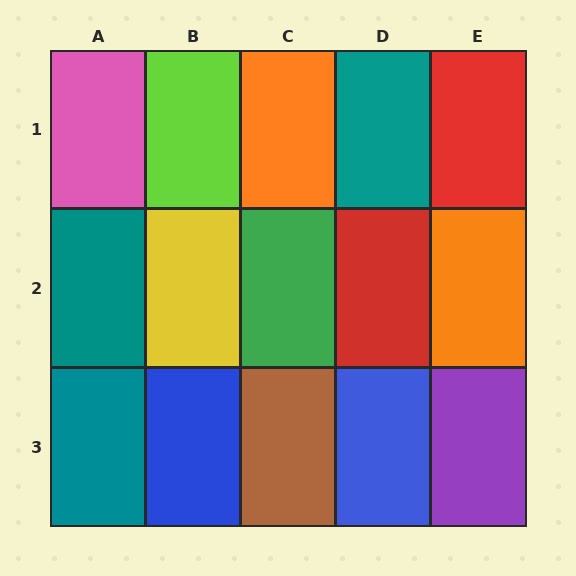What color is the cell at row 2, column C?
Green.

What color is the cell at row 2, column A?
Teal.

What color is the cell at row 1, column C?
Orange.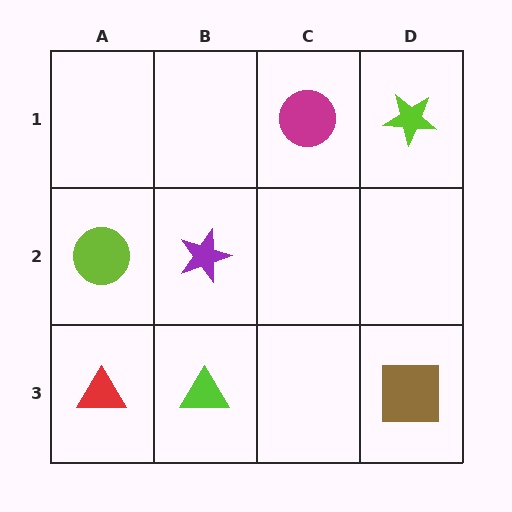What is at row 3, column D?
A brown square.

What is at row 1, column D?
A lime star.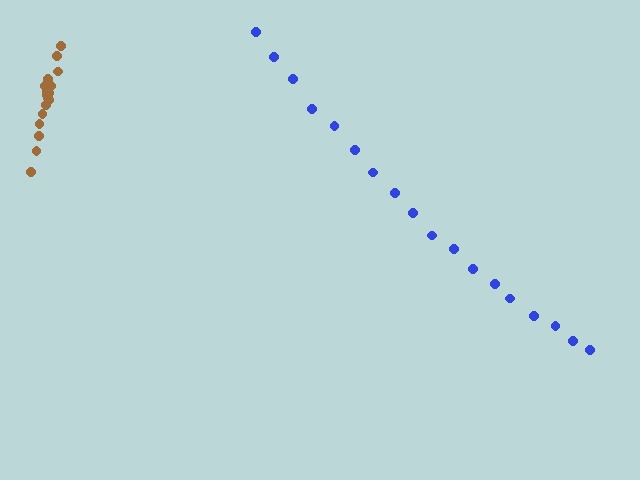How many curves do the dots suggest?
There are 2 distinct paths.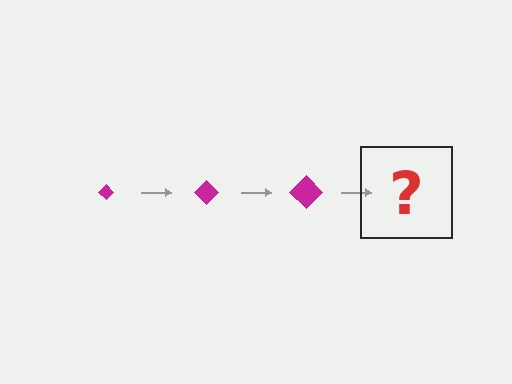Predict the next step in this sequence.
The next step is a magenta diamond, larger than the previous one.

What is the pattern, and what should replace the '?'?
The pattern is that the diamond gets progressively larger each step. The '?' should be a magenta diamond, larger than the previous one.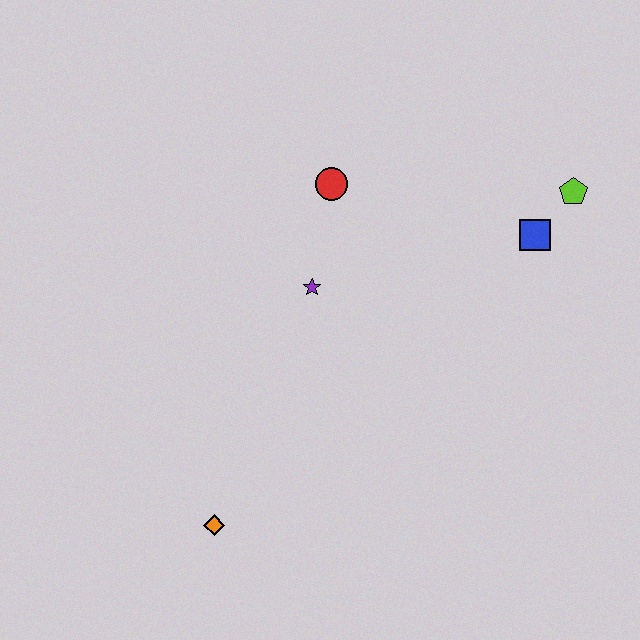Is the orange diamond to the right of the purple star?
No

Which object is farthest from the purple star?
The lime pentagon is farthest from the purple star.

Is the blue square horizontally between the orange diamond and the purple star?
No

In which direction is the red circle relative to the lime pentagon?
The red circle is to the left of the lime pentagon.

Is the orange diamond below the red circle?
Yes